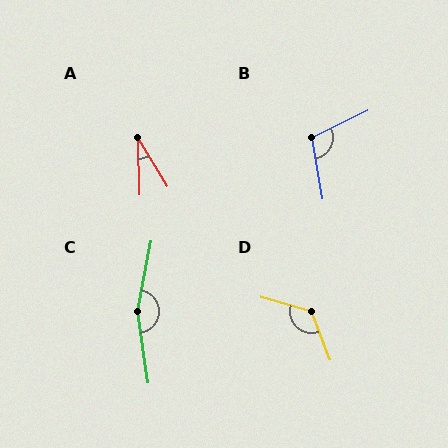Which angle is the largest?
C, at approximately 161 degrees.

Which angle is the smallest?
A, at approximately 30 degrees.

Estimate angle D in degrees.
Approximately 128 degrees.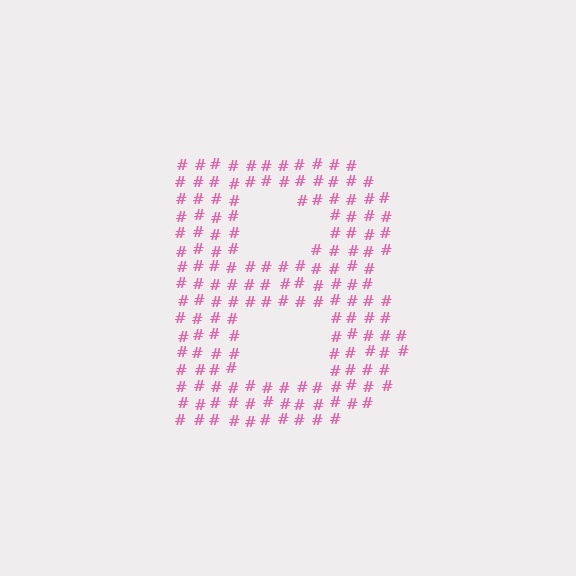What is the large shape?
The large shape is the letter B.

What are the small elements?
The small elements are hash symbols.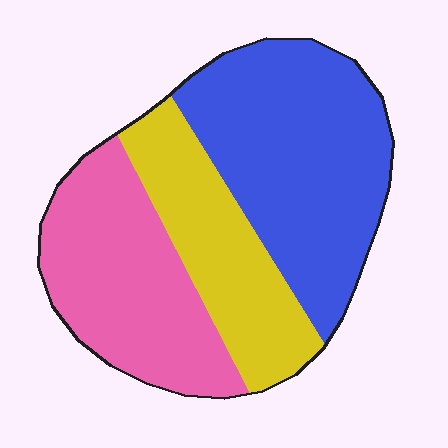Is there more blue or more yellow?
Blue.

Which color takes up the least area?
Yellow, at roughly 25%.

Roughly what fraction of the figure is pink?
Pink takes up about one third (1/3) of the figure.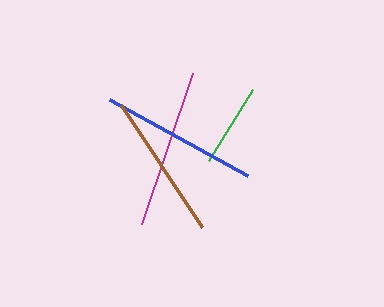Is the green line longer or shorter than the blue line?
The blue line is longer than the green line.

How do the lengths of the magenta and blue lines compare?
The magenta and blue lines are approximately the same length.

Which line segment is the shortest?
The green line is the shortest at approximately 83 pixels.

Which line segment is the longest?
The magenta line is the longest at approximately 159 pixels.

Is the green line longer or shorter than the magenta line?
The magenta line is longer than the green line.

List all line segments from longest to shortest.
From longest to shortest: magenta, blue, brown, green.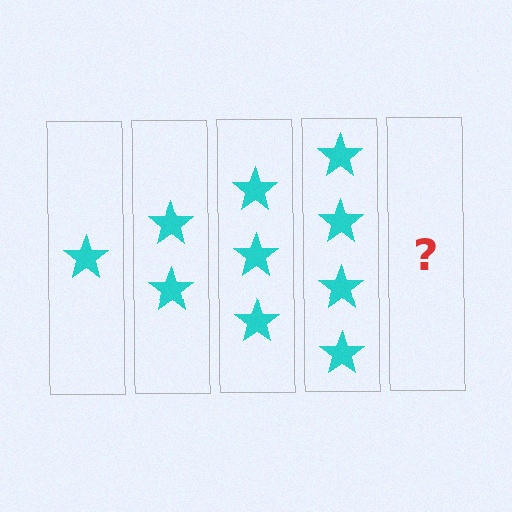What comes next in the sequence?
The next element should be 5 stars.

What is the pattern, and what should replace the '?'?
The pattern is that each step adds one more star. The '?' should be 5 stars.